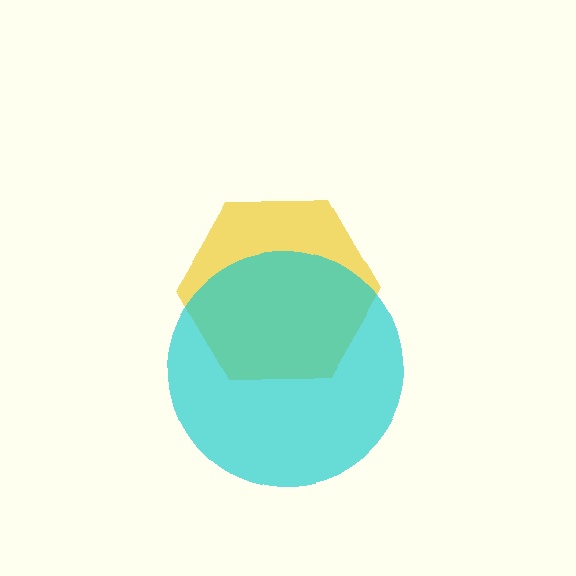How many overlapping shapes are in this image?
There are 2 overlapping shapes in the image.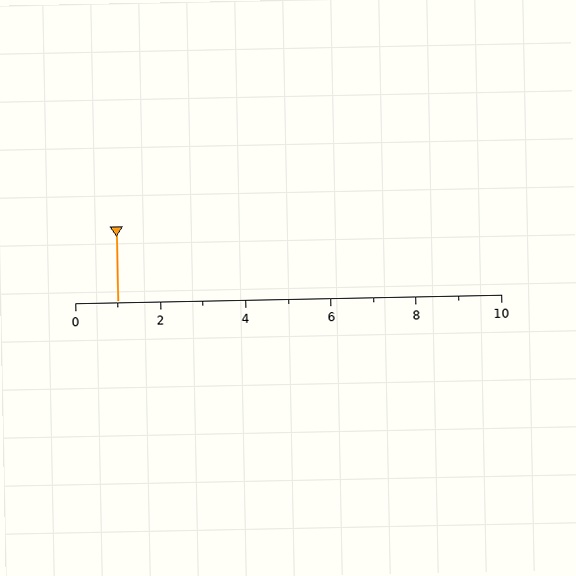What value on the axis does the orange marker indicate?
The marker indicates approximately 1.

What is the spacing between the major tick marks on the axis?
The major ticks are spaced 2 apart.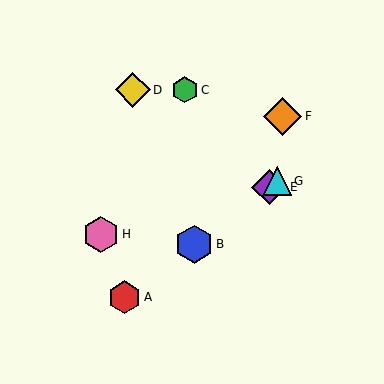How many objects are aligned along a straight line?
4 objects (A, B, E, G) are aligned along a straight line.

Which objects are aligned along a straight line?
Objects A, B, E, G are aligned along a straight line.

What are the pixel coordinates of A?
Object A is at (124, 297).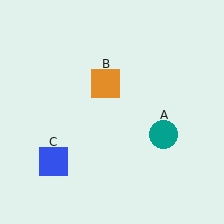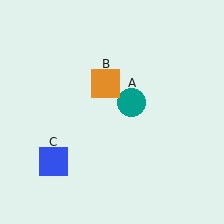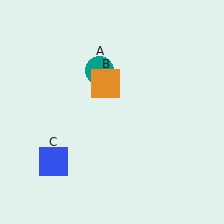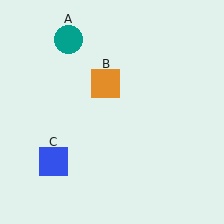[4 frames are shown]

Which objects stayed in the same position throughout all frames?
Orange square (object B) and blue square (object C) remained stationary.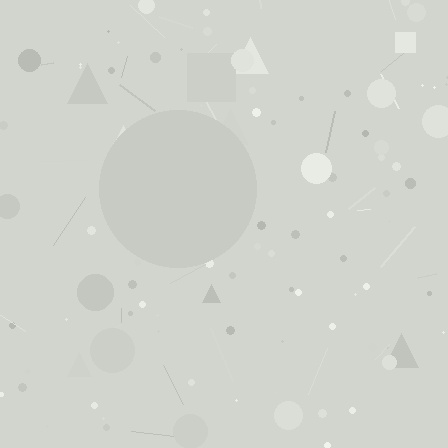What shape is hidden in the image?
A circle is hidden in the image.